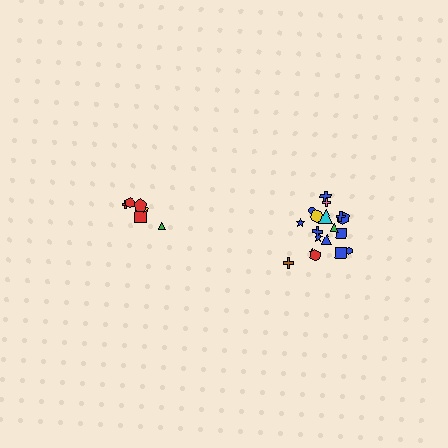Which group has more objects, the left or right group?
The right group.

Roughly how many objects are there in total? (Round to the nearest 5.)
Roughly 25 objects in total.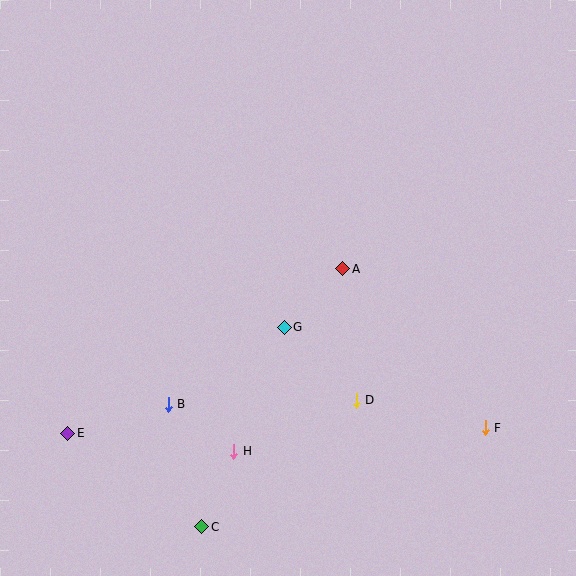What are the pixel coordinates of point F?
Point F is at (485, 428).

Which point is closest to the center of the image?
Point G at (284, 327) is closest to the center.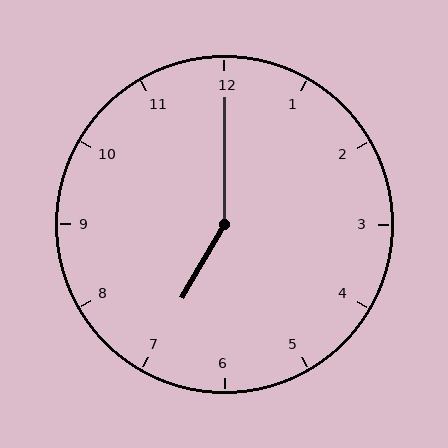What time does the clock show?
7:00.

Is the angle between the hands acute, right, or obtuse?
It is obtuse.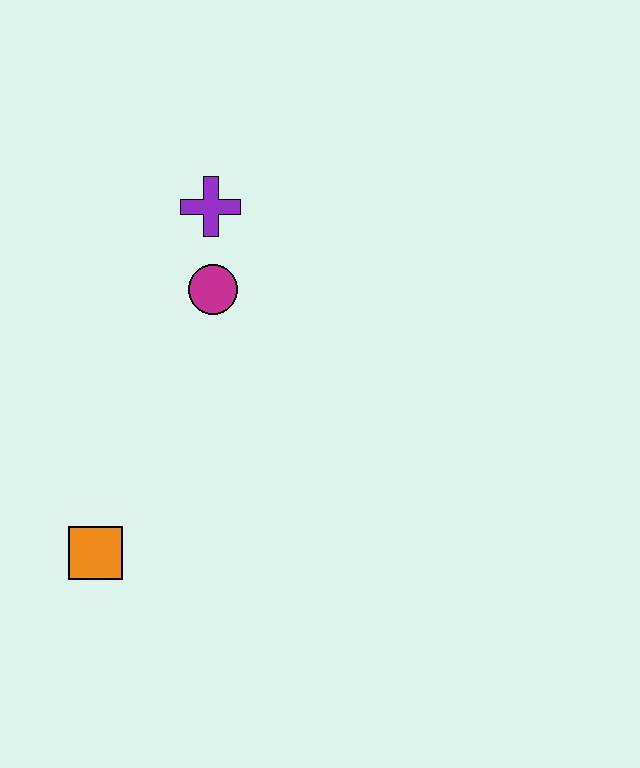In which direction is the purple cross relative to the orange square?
The purple cross is above the orange square.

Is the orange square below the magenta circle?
Yes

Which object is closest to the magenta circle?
The purple cross is closest to the magenta circle.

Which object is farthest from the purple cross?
The orange square is farthest from the purple cross.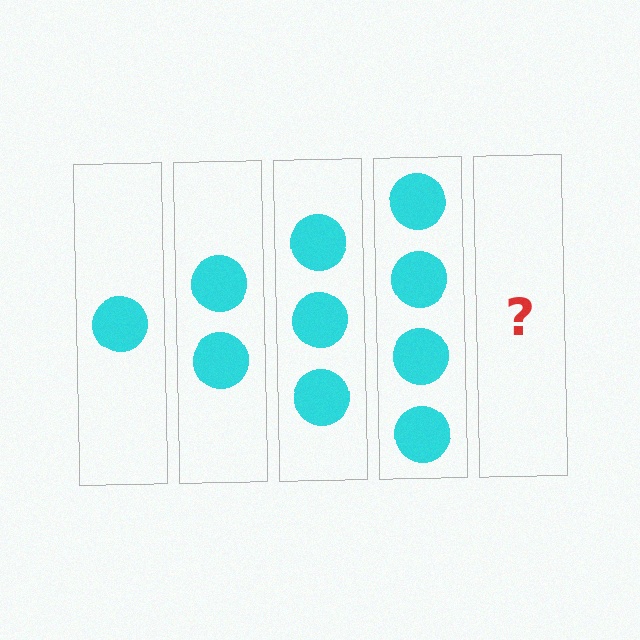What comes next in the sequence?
The next element should be 5 circles.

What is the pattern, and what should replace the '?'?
The pattern is that each step adds one more circle. The '?' should be 5 circles.